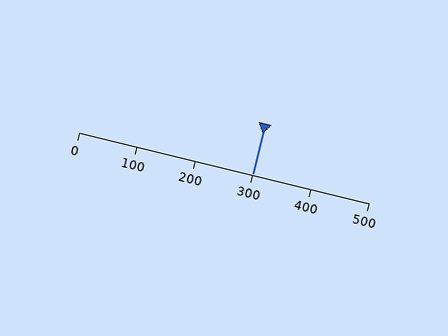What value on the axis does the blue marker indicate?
The marker indicates approximately 300.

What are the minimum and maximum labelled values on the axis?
The axis runs from 0 to 500.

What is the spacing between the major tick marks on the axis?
The major ticks are spaced 100 apart.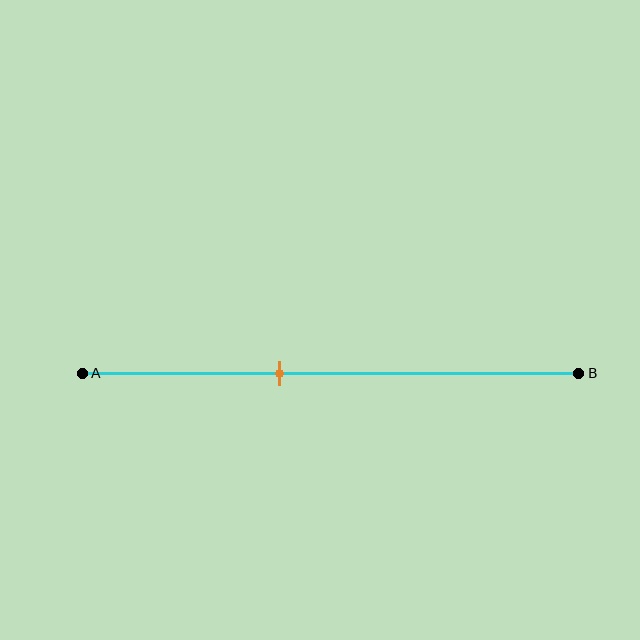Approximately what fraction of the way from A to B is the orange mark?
The orange mark is approximately 40% of the way from A to B.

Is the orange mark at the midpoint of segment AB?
No, the mark is at about 40% from A, not at the 50% midpoint.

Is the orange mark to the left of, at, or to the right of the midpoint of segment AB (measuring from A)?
The orange mark is to the left of the midpoint of segment AB.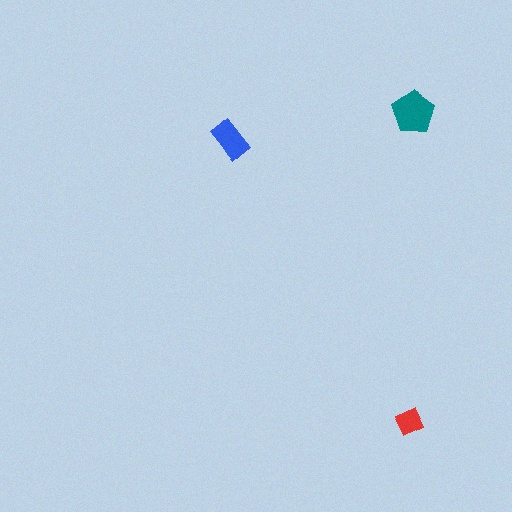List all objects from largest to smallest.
The teal pentagon, the blue rectangle, the red diamond.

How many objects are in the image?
There are 3 objects in the image.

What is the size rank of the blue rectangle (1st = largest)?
2nd.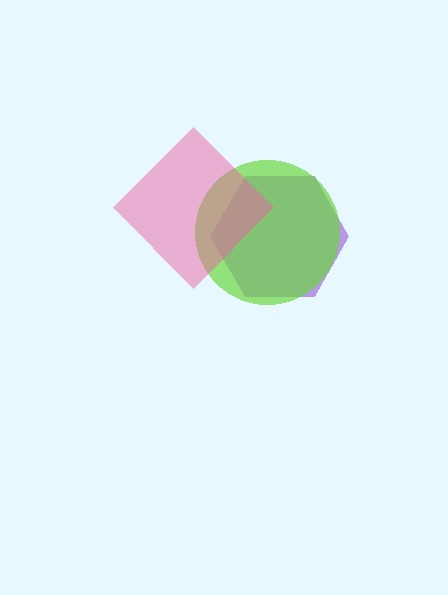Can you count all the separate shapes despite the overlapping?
Yes, there are 3 separate shapes.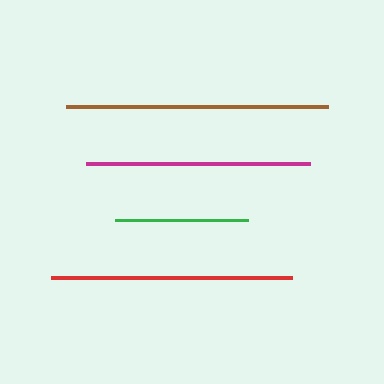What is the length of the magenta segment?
The magenta segment is approximately 223 pixels long.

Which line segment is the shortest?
The green line is the shortest at approximately 133 pixels.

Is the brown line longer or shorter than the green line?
The brown line is longer than the green line.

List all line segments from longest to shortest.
From longest to shortest: brown, red, magenta, green.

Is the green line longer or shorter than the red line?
The red line is longer than the green line.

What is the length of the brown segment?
The brown segment is approximately 262 pixels long.